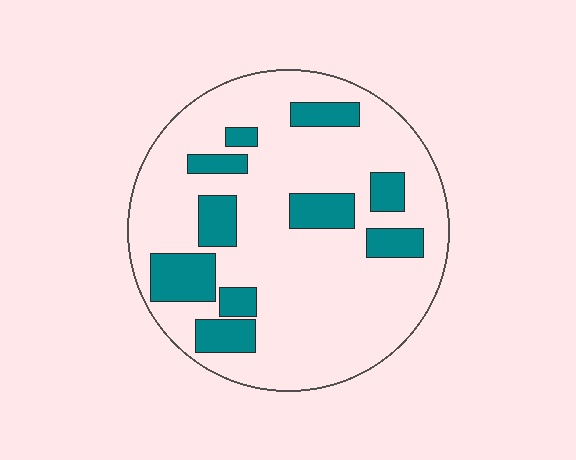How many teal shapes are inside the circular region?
10.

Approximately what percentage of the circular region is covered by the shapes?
Approximately 20%.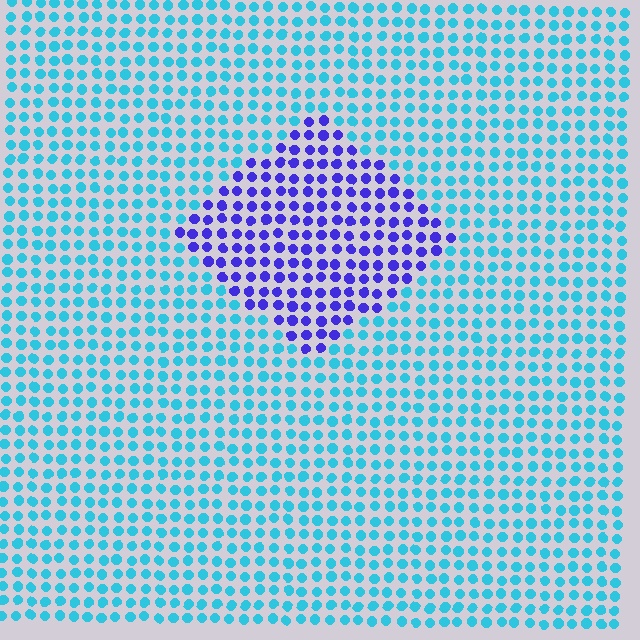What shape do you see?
I see a diamond.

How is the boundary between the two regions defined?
The boundary is defined purely by a slight shift in hue (about 59 degrees). Spacing, size, and orientation are identical on both sides.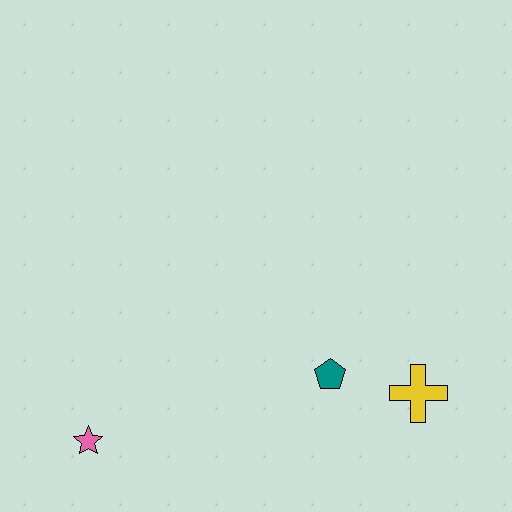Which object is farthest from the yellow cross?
The pink star is farthest from the yellow cross.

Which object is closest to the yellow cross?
The teal pentagon is closest to the yellow cross.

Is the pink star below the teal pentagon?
Yes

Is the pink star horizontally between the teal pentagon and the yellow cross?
No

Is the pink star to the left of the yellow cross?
Yes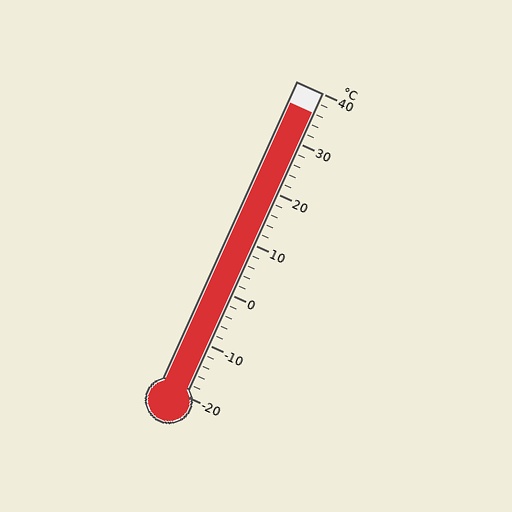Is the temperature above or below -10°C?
The temperature is above -10°C.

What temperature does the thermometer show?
The thermometer shows approximately 36°C.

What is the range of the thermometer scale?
The thermometer scale ranges from -20°C to 40°C.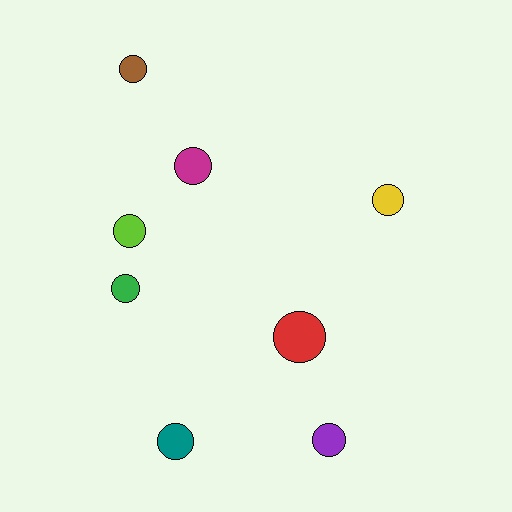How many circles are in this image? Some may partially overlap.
There are 8 circles.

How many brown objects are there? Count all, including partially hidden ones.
There is 1 brown object.